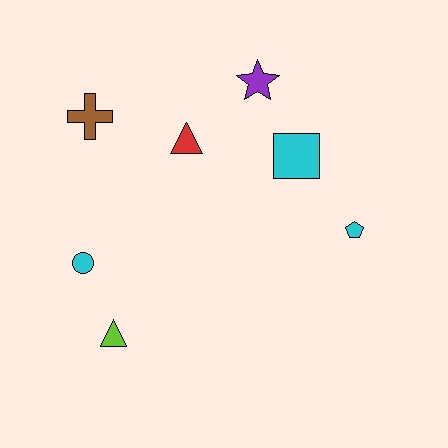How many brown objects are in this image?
There is 1 brown object.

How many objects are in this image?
There are 7 objects.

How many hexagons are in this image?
There are no hexagons.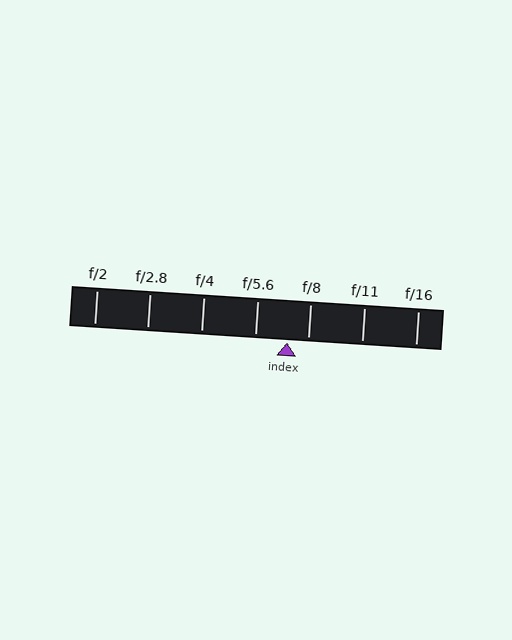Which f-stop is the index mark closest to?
The index mark is closest to f/8.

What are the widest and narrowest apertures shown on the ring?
The widest aperture shown is f/2 and the narrowest is f/16.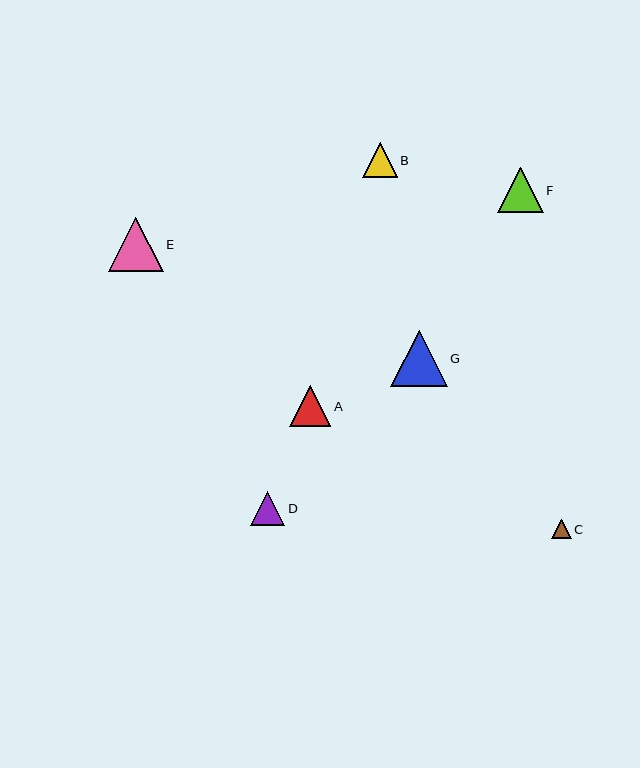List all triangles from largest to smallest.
From largest to smallest: G, E, F, A, B, D, C.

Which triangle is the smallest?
Triangle C is the smallest with a size of approximately 19 pixels.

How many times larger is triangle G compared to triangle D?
Triangle G is approximately 1.7 times the size of triangle D.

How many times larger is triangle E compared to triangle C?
Triangle E is approximately 2.8 times the size of triangle C.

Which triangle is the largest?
Triangle G is the largest with a size of approximately 57 pixels.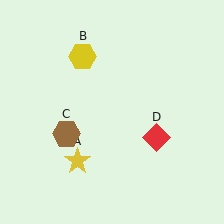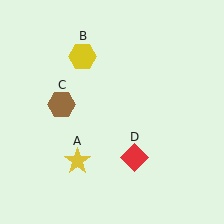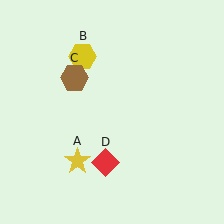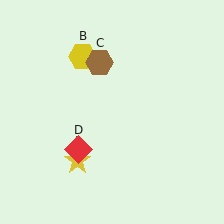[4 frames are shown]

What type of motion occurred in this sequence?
The brown hexagon (object C), red diamond (object D) rotated clockwise around the center of the scene.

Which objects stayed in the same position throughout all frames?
Yellow star (object A) and yellow hexagon (object B) remained stationary.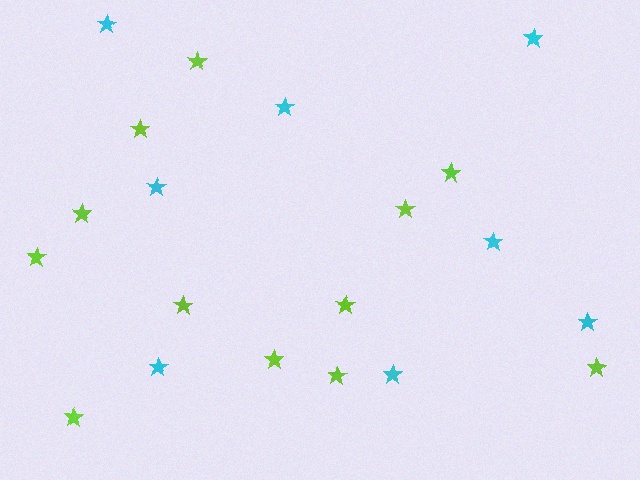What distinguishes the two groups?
There are 2 groups: one group of cyan stars (8) and one group of lime stars (12).